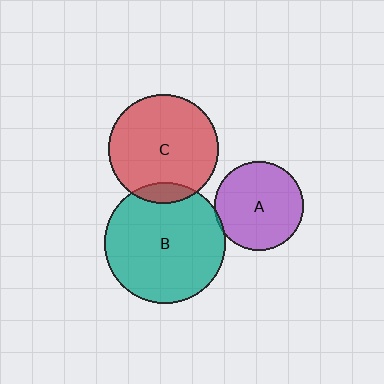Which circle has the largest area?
Circle B (teal).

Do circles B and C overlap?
Yes.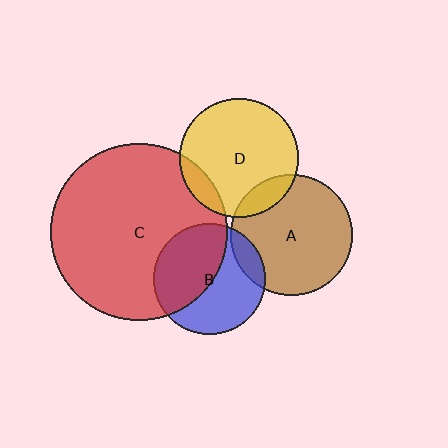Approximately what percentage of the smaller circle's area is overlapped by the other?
Approximately 50%.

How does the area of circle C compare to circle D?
Approximately 2.2 times.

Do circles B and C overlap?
Yes.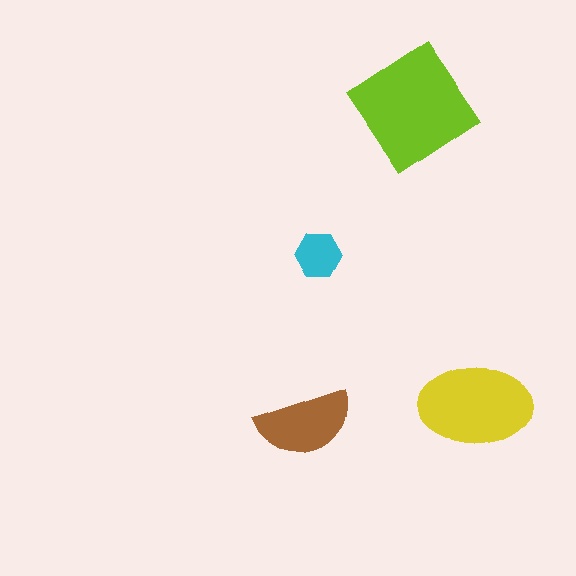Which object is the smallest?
The cyan hexagon.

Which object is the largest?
The lime diamond.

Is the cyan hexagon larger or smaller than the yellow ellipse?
Smaller.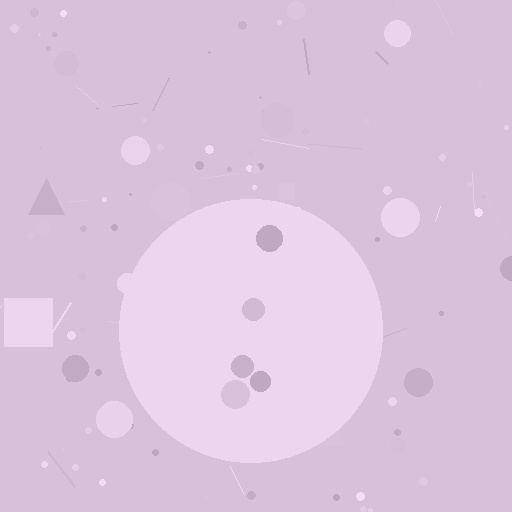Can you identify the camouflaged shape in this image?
The camouflaged shape is a circle.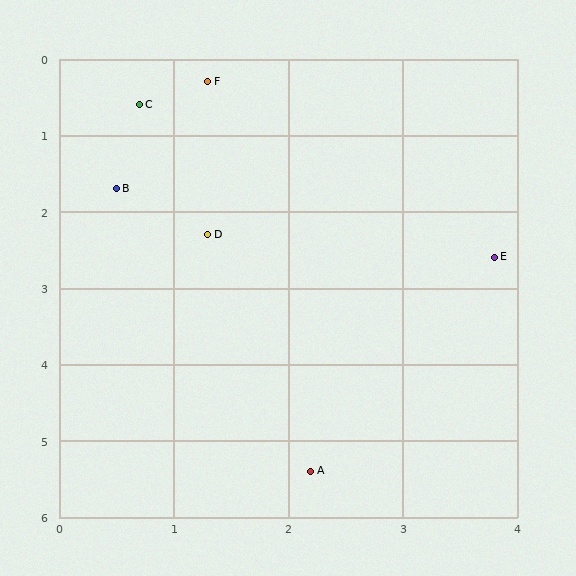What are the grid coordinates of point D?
Point D is at approximately (1.3, 2.3).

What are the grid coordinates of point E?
Point E is at approximately (3.8, 2.6).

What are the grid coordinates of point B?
Point B is at approximately (0.5, 1.7).